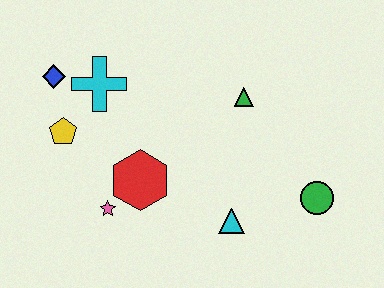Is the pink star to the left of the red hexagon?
Yes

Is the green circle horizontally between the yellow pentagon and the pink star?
No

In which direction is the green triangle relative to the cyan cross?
The green triangle is to the right of the cyan cross.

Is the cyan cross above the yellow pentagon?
Yes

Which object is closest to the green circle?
The cyan triangle is closest to the green circle.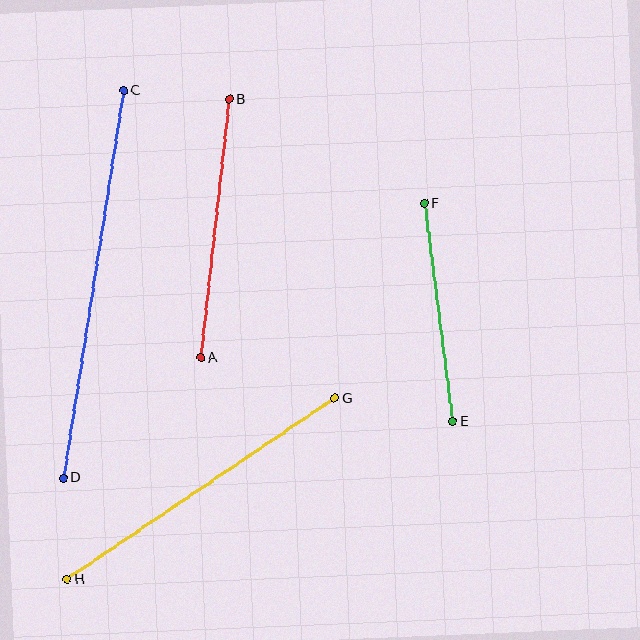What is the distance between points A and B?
The distance is approximately 260 pixels.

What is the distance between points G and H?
The distance is approximately 323 pixels.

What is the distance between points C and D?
The distance is approximately 392 pixels.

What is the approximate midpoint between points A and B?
The midpoint is at approximately (215, 228) pixels.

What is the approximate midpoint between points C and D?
The midpoint is at approximately (94, 284) pixels.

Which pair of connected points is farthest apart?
Points C and D are farthest apart.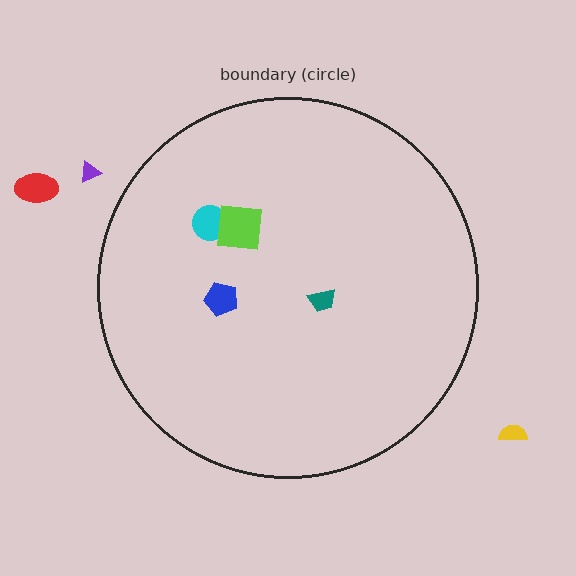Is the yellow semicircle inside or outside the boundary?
Outside.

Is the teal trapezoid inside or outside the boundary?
Inside.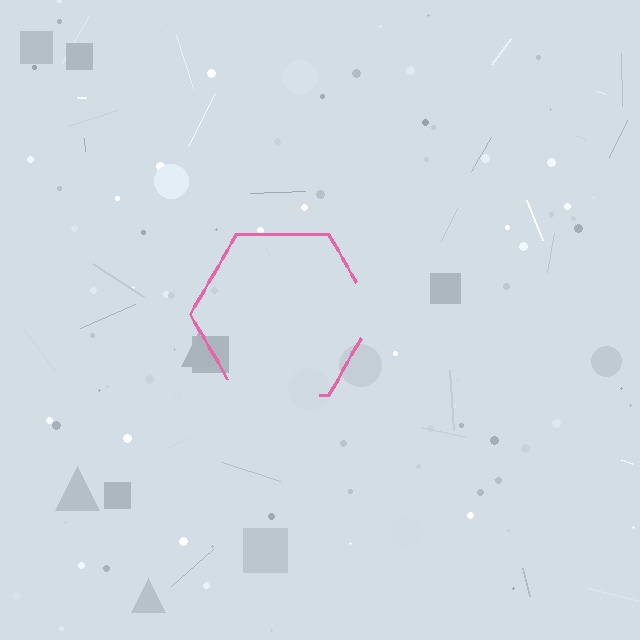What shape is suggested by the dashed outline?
The dashed outline suggests a hexagon.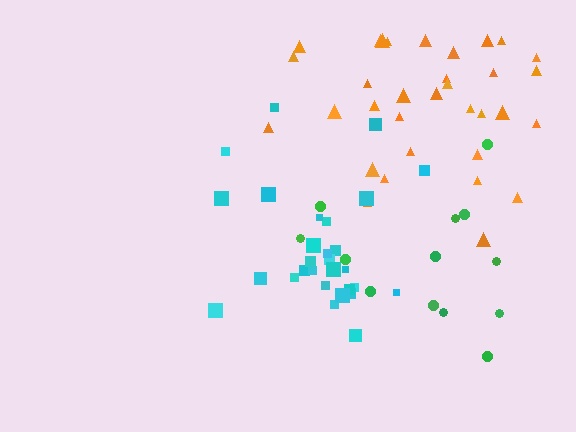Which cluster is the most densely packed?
Cyan.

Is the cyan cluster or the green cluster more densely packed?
Cyan.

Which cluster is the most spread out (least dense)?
Green.